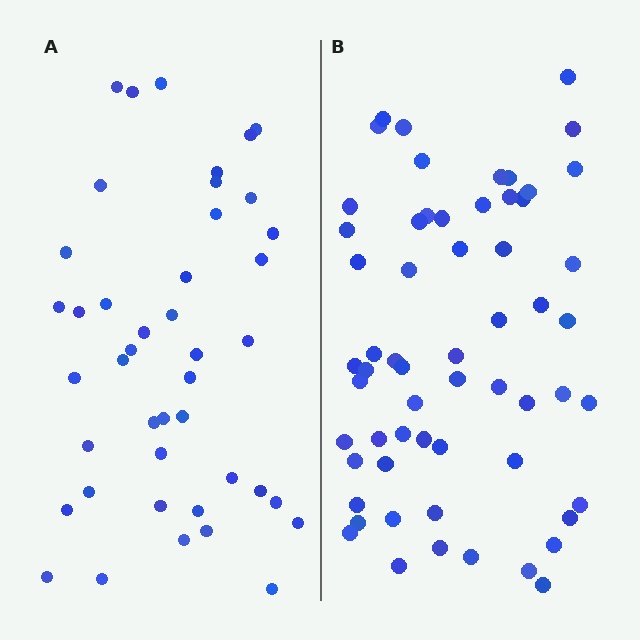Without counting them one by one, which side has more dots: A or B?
Region B (the right region) has more dots.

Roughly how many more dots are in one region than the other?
Region B has approximately 15 more dots than region A.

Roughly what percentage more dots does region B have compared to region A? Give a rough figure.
About 40% more.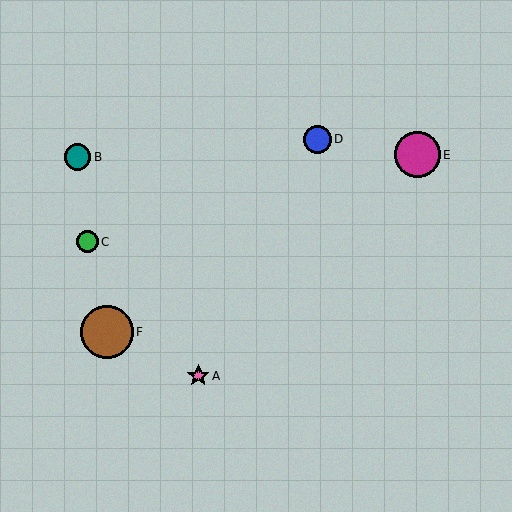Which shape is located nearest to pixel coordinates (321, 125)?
The blue circle (labeled D) at (317, 139) is nearest to that location.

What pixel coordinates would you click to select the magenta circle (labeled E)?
Click at (417, 155) to select the magenta circle E.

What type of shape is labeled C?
Shape C is a green circle.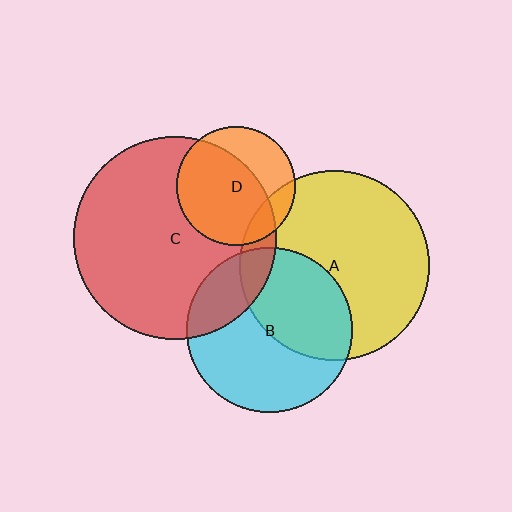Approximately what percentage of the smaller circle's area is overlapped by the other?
Approximately 15%.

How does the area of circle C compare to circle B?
Approximately 1.5 times.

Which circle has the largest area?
Circle C (red).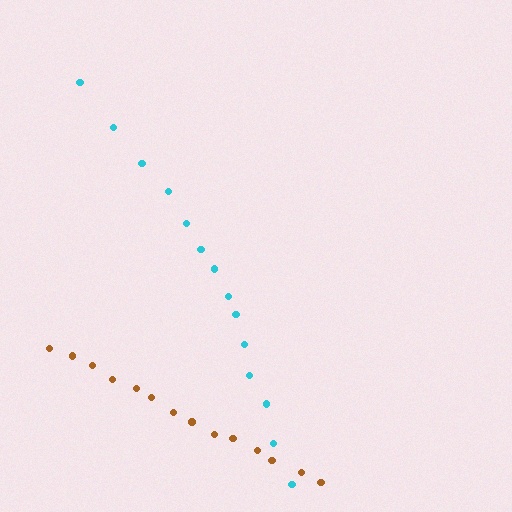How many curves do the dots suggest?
There are 2 distinct paths.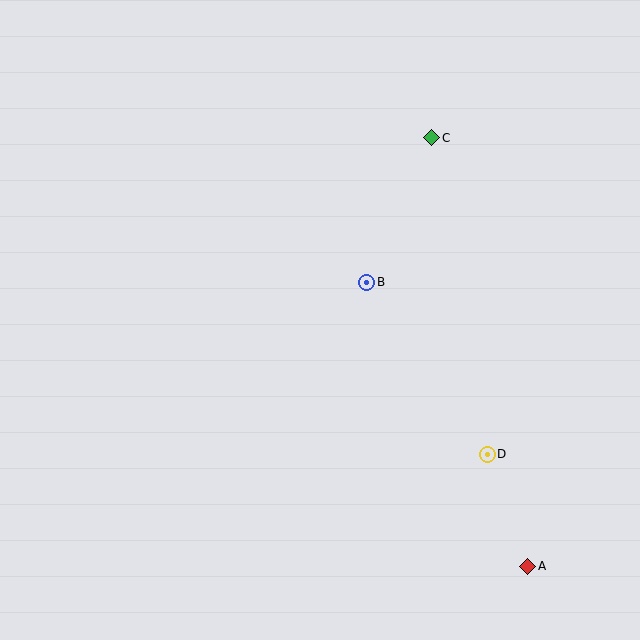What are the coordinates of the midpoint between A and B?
The midpoint between A and B is at (447, 424).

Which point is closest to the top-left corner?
Point C is closest to the top-left corner.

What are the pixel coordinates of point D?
Point D is at (487, 454).